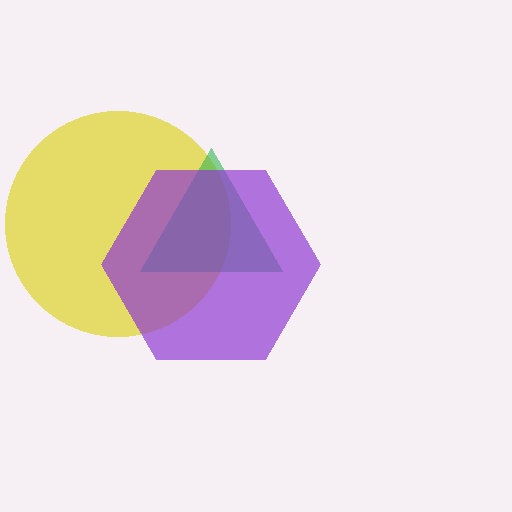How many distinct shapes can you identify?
There are 3 distinct shapes: a yellow circle, a green triangle, a purple hexagon.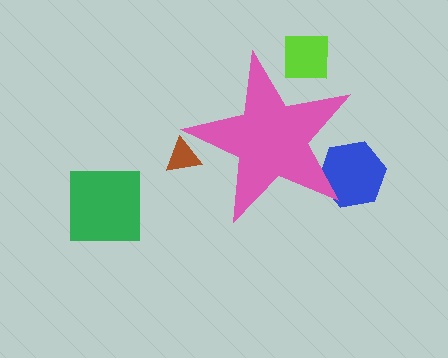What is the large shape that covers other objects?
A pink star.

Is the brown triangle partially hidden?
Yes, the brown triangle is partially hidden behind the pink star.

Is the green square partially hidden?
No, the green square is fully visible.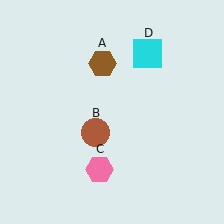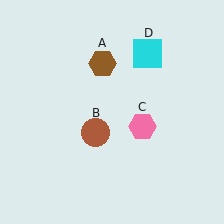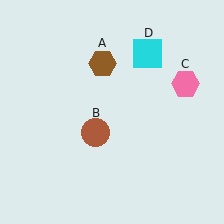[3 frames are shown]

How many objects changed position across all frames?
1 object changed position: pink hexagon (object C).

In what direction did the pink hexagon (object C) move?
The pink hexagon (object C) moved up and to the right.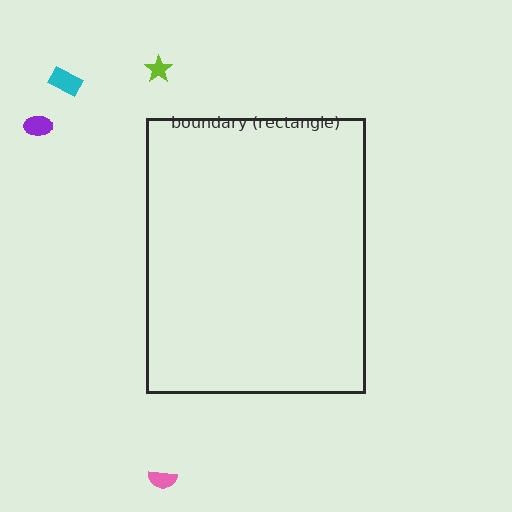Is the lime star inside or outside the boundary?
Outside.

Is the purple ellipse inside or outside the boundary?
Outside.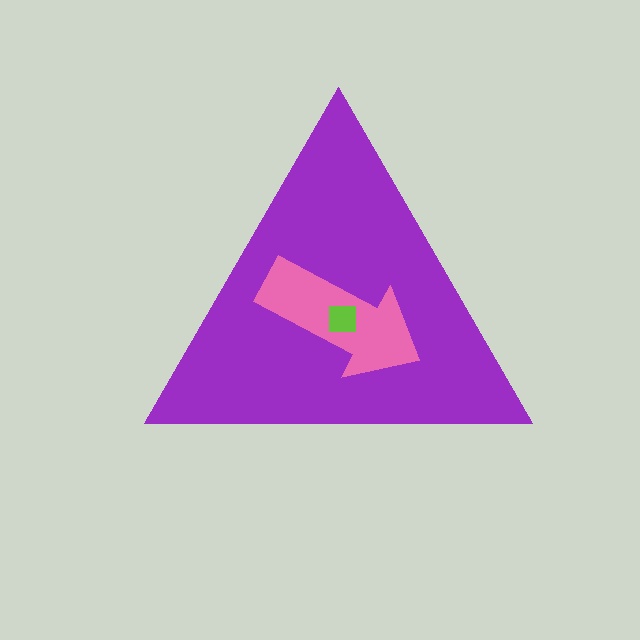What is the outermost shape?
The purple triangle.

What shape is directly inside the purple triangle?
The pink arrow.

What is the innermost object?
The lime square.